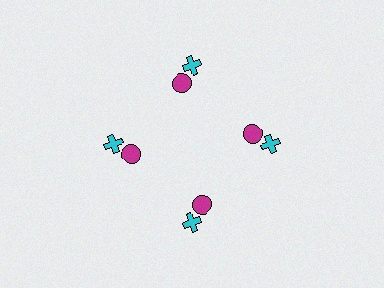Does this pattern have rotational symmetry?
Yes, this pattern has 4-fold rotational symmetry. It looks the same after rotating 90 degrees around the center.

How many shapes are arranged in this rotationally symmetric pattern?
There are 8 shapes, arranged in 4 groups of 2.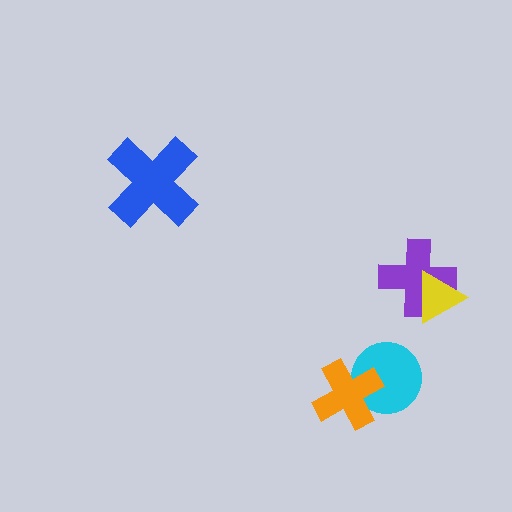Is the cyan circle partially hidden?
Yes, it is partially covered by another shape.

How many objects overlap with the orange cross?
1 object overlaps with the orange cross.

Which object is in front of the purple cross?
The yellow triangle is in front of the purple cross.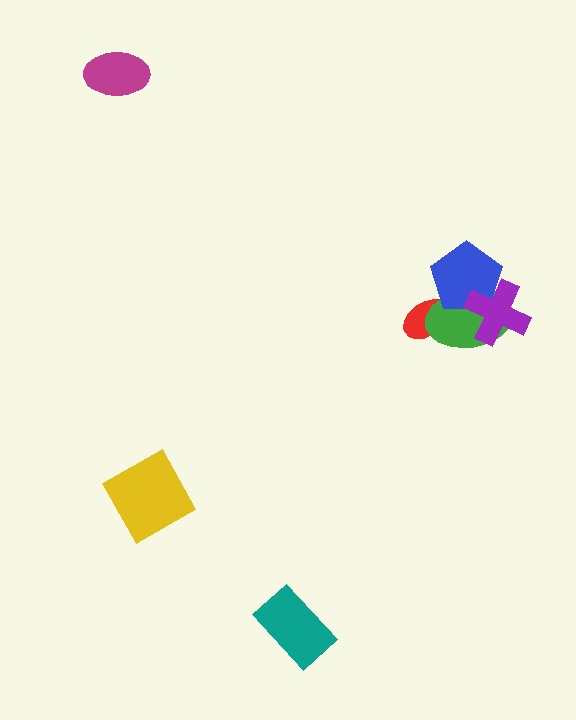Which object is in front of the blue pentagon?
The purple cross is in front of the blue pentagon.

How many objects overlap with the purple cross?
2 objects overlap with the purple cross.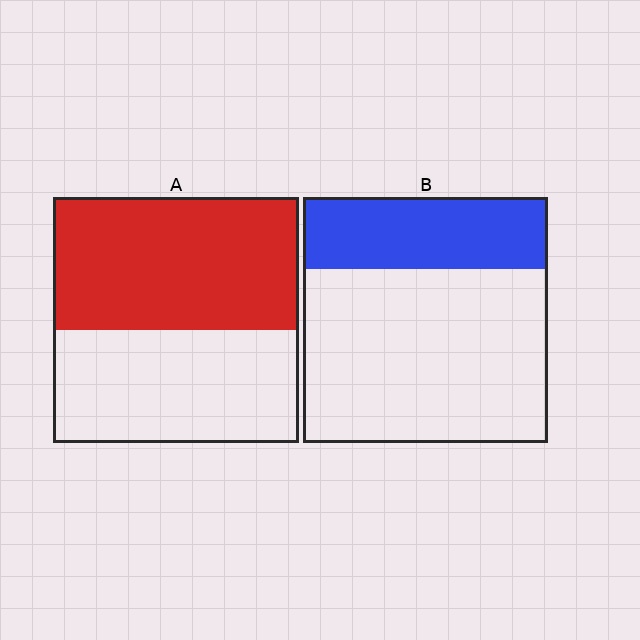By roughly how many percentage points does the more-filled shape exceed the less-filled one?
By roughly 25 percentage points (A over B).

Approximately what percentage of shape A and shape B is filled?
A is approximately 55% and B is approximately 30%.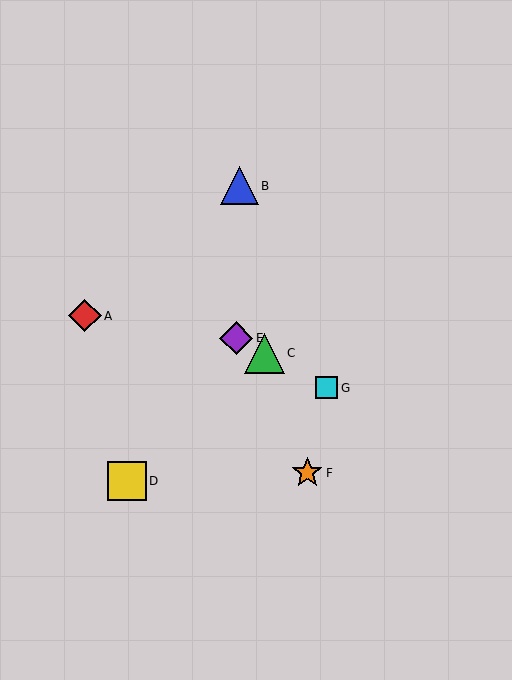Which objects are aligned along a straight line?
Objects C, E, G are aligned along a straight line.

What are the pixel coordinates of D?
Object D is at (127, 481).